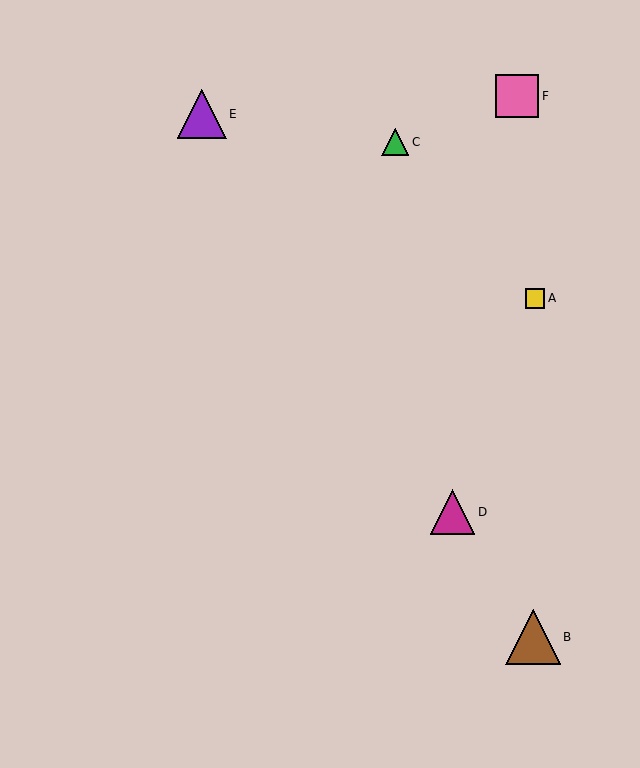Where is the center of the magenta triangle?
The center of the magenta triangle is at (453, 512).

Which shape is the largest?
The brown triangle (labeled B) is the largest.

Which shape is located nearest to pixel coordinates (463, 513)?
The magenta triangle (labeled D) at (453, 512) is nearest to that location.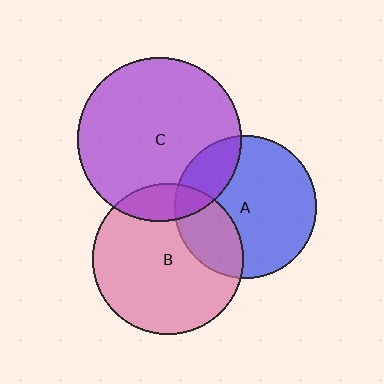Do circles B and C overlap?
Yes.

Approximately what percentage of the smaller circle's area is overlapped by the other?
Approximately 15%.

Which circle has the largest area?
Circle C (purple).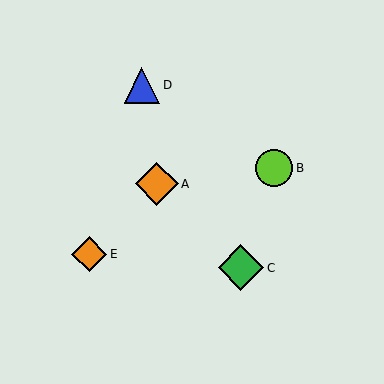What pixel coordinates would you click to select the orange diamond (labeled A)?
Click at (157, 184) to select the orange diamond A.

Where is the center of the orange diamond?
The center of the orange diamond is at (157, 184).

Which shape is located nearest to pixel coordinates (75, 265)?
The orange diamond (labeled E) at (89, 254) is nearest to that location.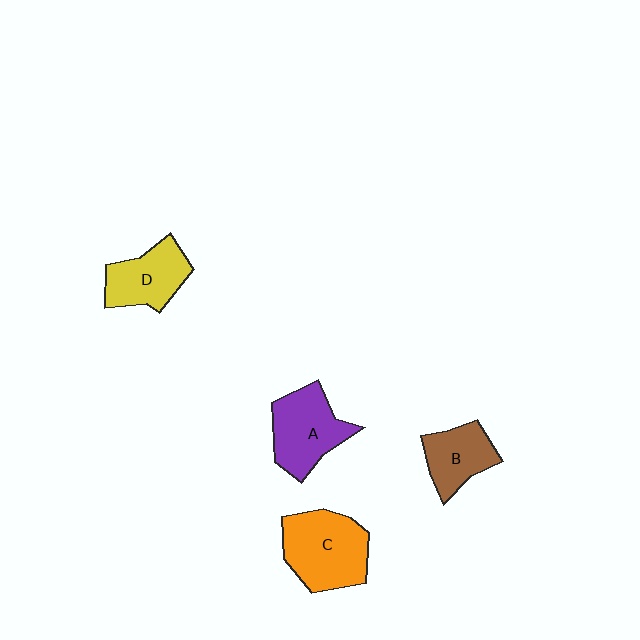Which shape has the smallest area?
Shape B (brown).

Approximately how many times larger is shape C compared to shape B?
Approximately 1.6 times.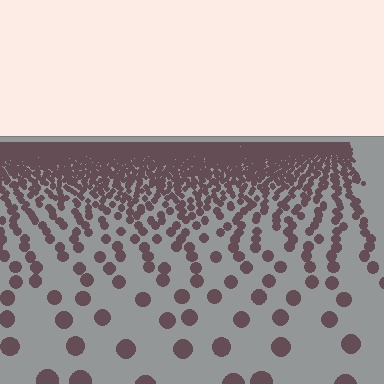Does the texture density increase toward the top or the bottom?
Density increases toward the top.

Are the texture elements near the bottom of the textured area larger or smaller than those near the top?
Larger. Near the bottom, elements are closer to the viewer and appear at a bigger on-screen size.